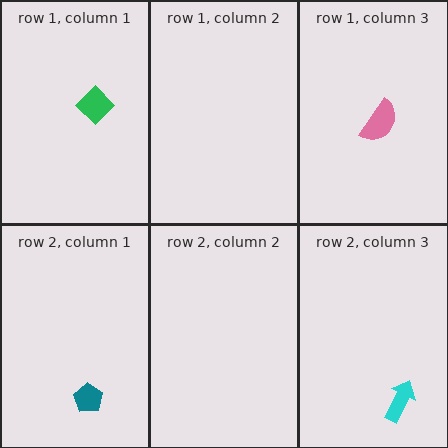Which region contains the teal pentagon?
The row 2, column 1 region.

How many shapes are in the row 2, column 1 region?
1.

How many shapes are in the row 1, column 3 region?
1.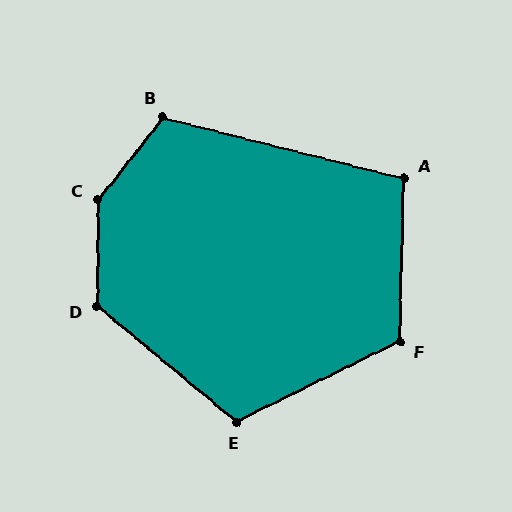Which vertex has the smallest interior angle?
A, at approximately 103 degrees.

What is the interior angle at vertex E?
Approximately 114 degrees (obtuse).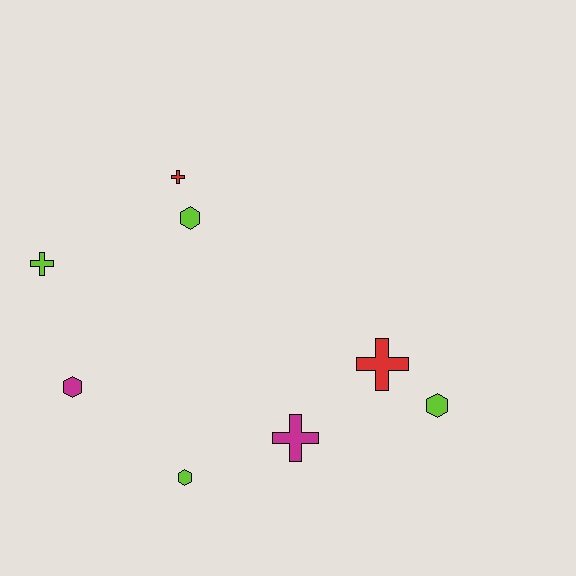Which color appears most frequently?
Lime, with 4 objects.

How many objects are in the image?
There are 8 objects.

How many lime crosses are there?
There is 1 lime cross.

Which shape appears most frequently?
Hexagon, with 4 objects.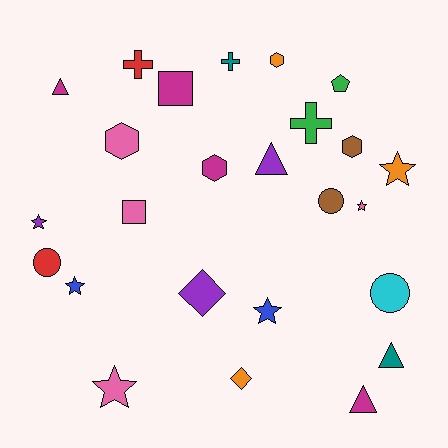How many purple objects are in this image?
There are 3 purple objects.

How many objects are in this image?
There are 25 objects.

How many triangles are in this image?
There are 4 triangles.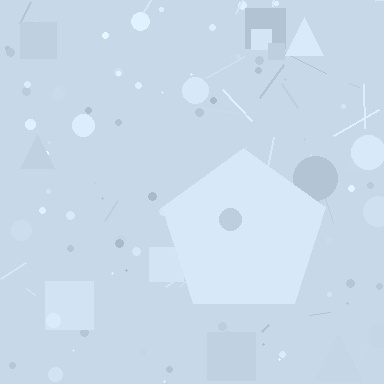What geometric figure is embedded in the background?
A pentagon is embedded in the background.